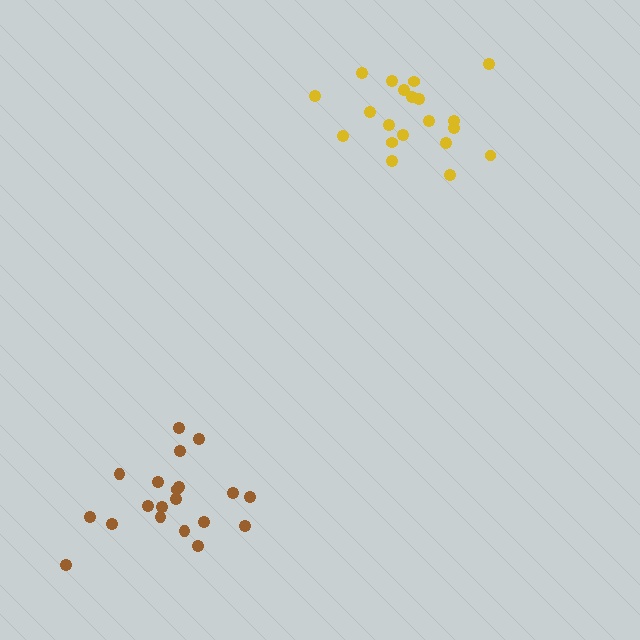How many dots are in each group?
Group 1: 20 dots, Group 2: 20 dots (40 total).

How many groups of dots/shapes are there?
There are 2 groups.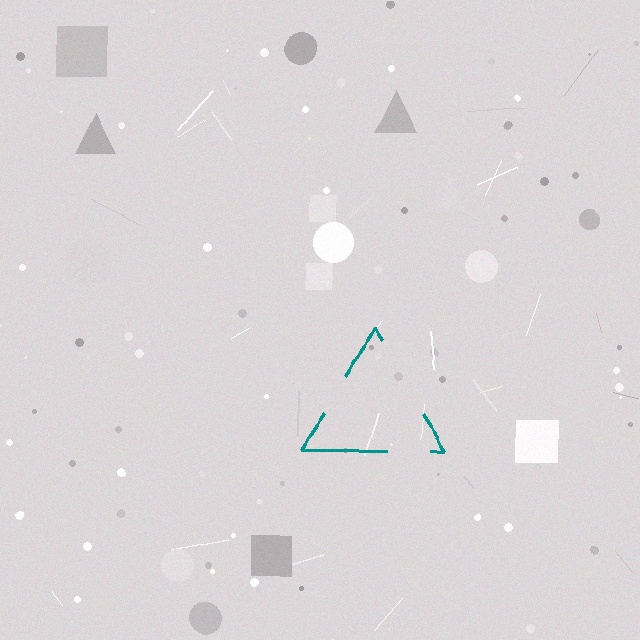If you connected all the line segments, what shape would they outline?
They would outline a triangle.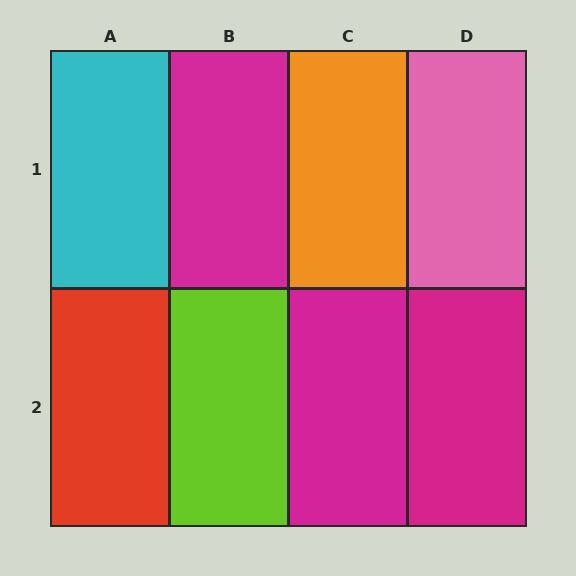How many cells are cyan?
1 cell is cyan.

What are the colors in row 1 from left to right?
Cyan, magenta, orange, pink.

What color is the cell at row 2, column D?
Magenta.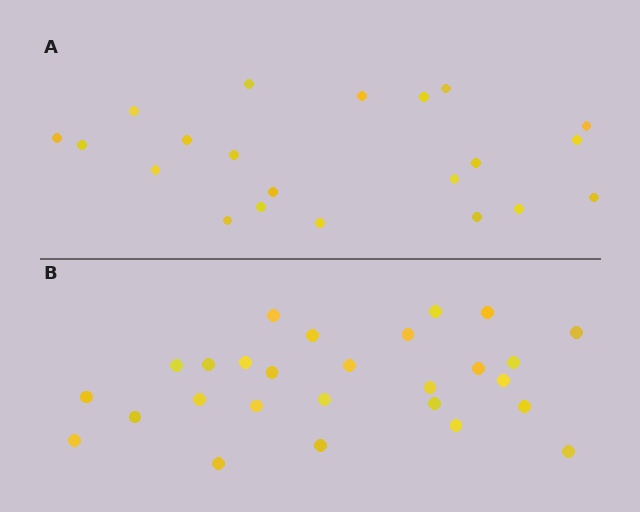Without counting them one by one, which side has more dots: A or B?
Region B (the bottom region) has more dots.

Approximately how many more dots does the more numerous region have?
Region B has about 6 more dots than region A.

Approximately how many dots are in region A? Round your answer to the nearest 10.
About 20 dots. (The exact count is 21, which rounds to 20.)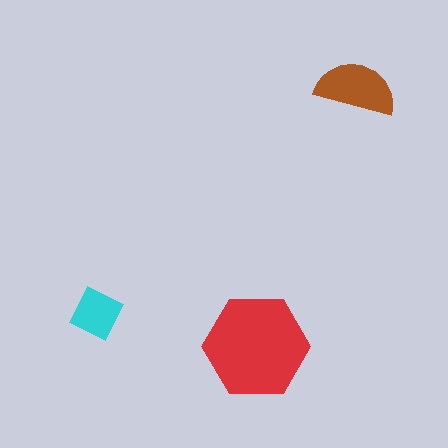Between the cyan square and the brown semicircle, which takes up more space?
The brown semicircle.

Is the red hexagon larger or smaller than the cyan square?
Larger.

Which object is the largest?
The red hexagon.